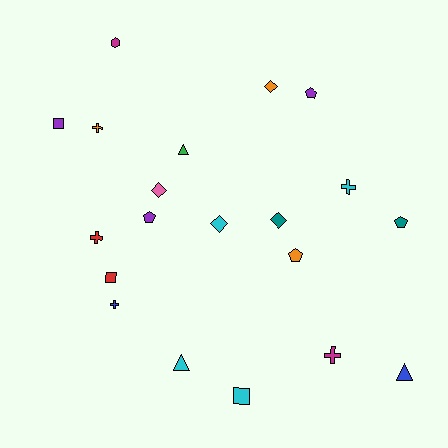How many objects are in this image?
There are 20 objects.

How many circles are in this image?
There are no circles.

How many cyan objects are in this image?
There are 4 cyan objects.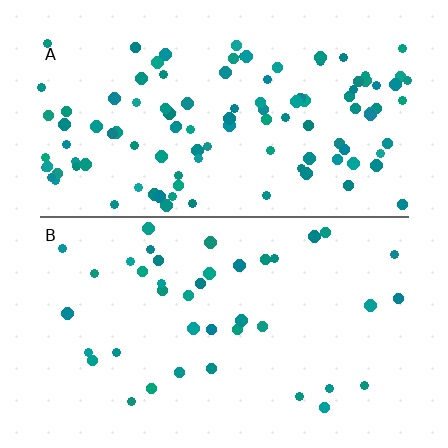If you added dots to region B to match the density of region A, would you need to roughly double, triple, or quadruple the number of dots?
Approximately triple.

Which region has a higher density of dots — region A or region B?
A (the top).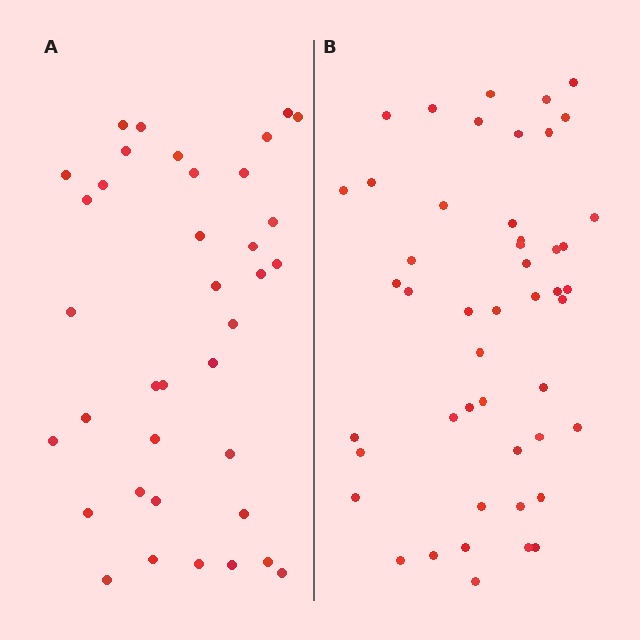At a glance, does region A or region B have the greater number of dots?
Region B (the right region) has more dots.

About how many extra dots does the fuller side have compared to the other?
Region B has roughly 12 or so more dots than region A.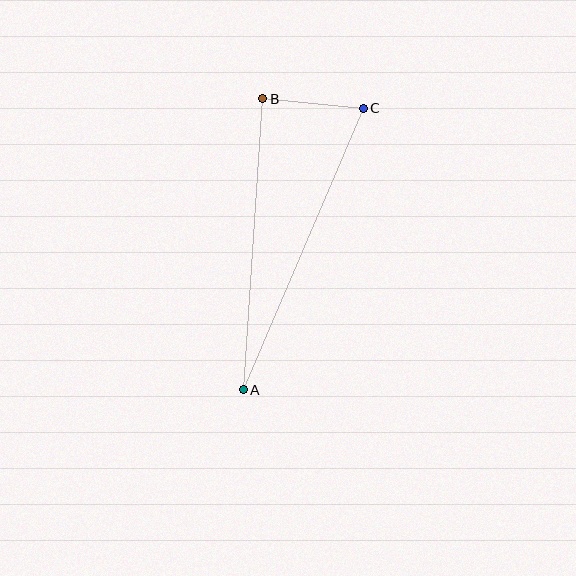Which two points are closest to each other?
Points B and C are closest to each other.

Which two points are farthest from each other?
Points A and C are farthest from each other.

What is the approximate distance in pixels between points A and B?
The distance between A and B is approximately 291 pixels.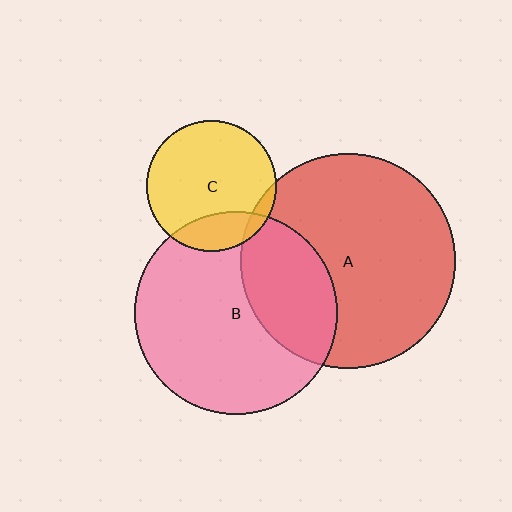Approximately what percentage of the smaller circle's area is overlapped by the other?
Approximately 20%.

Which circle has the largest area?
Circle A (red).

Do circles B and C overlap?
Yes.